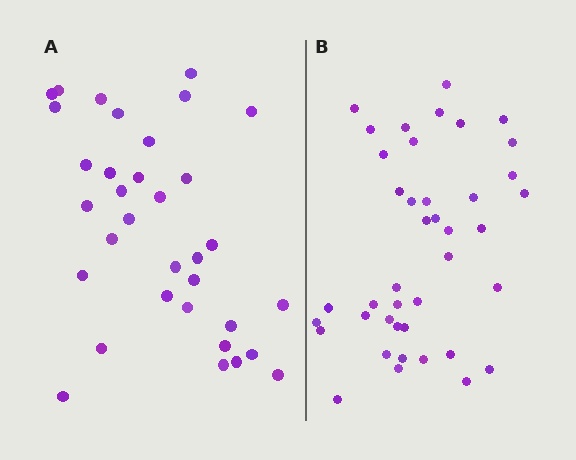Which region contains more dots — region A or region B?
Region B (the right region) has more dots.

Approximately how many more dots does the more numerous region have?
Region B has roughly 8 or so more dots than region A.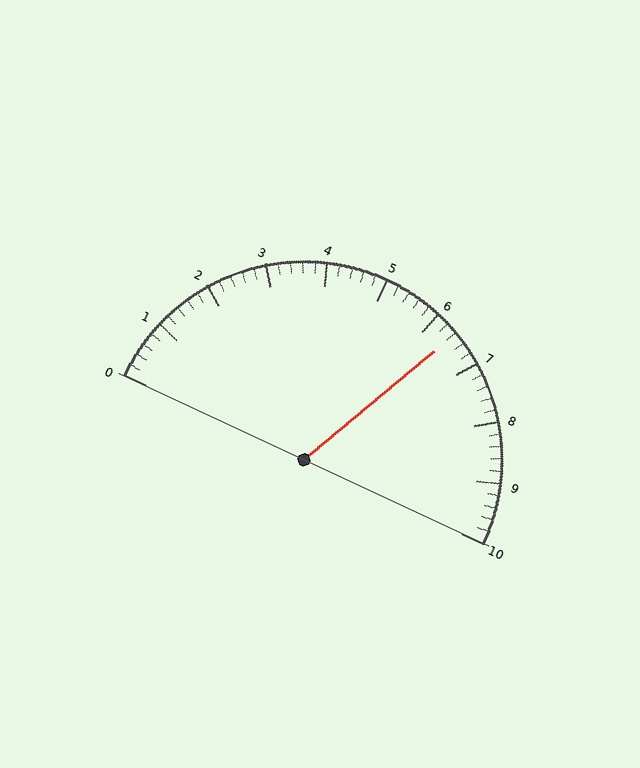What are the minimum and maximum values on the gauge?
The gauge ranges from 0 to 10.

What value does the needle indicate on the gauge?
The needle indicates approximately 6.4.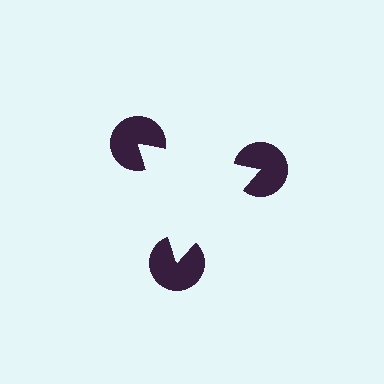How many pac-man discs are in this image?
There are 3 — one at each vertex of the illusory triangle.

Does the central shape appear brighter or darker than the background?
It typically appears slightly brighter than the background, even though no actual brightness change is drawn.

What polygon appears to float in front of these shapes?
An illusory triangle — its edges are inferred from the aligned wedge cuts in the pac-man discs, not physically drawn.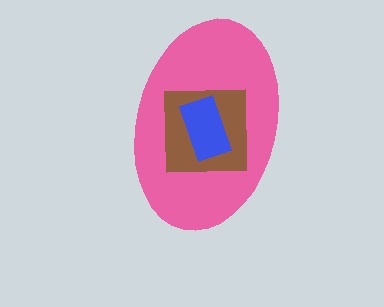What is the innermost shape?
The blue rectangle.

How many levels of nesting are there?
3.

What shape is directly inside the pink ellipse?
The brown square.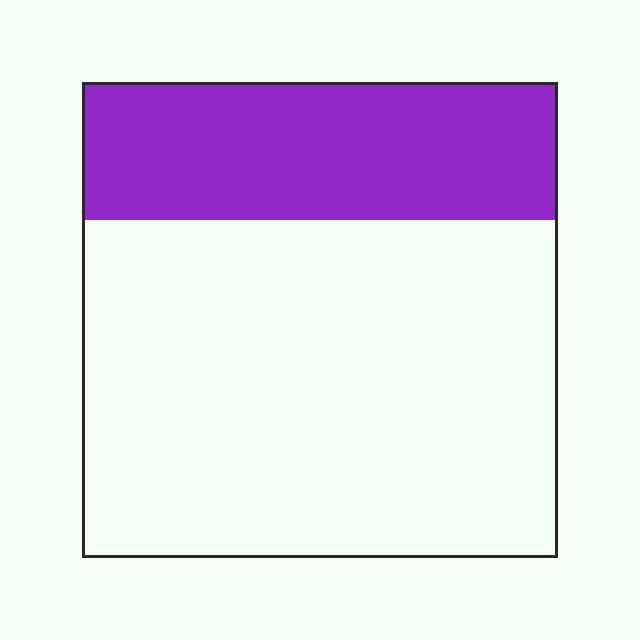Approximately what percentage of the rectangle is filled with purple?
Approximately 30%.